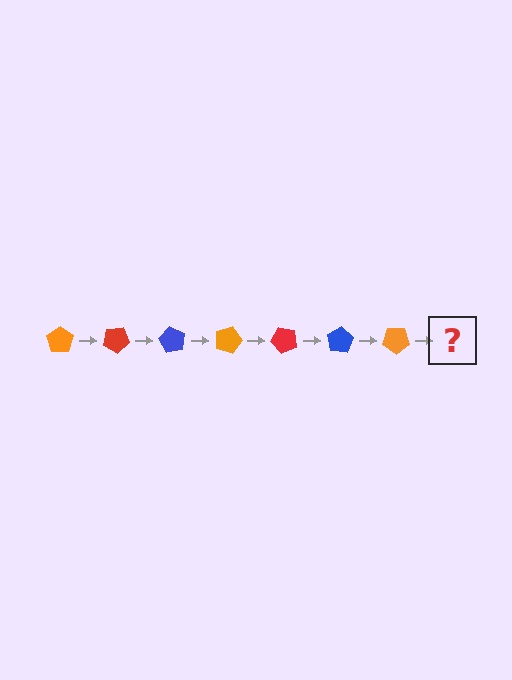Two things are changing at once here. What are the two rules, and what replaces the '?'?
The two rules are that it rotates 30 degrees each step and the color cycles through orange, red, and blue. The '?' should be a red pentagon, rotated 210 degrees from the start.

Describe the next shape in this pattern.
It should be a red pentagon, rotated 210 degrees from the start.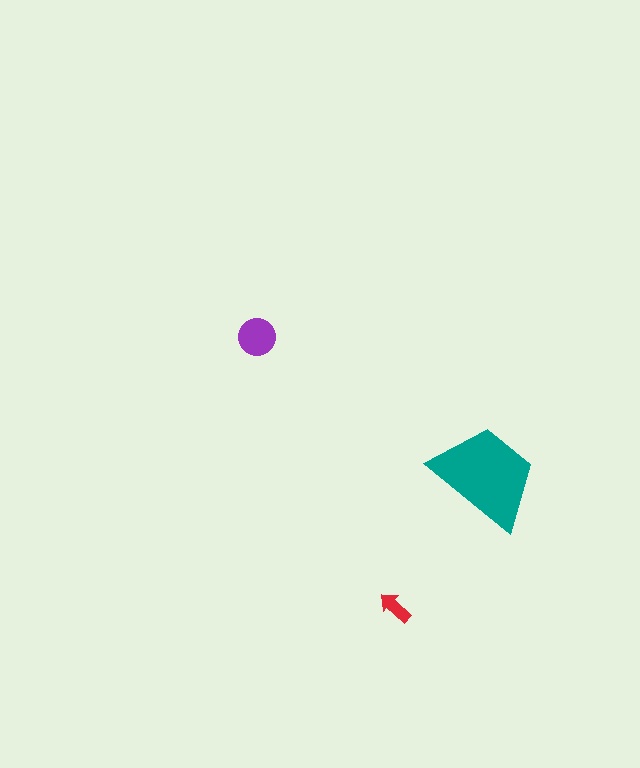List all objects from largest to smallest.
The teal trapezoid, the purple circle, the red arrow.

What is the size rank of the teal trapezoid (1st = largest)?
1st.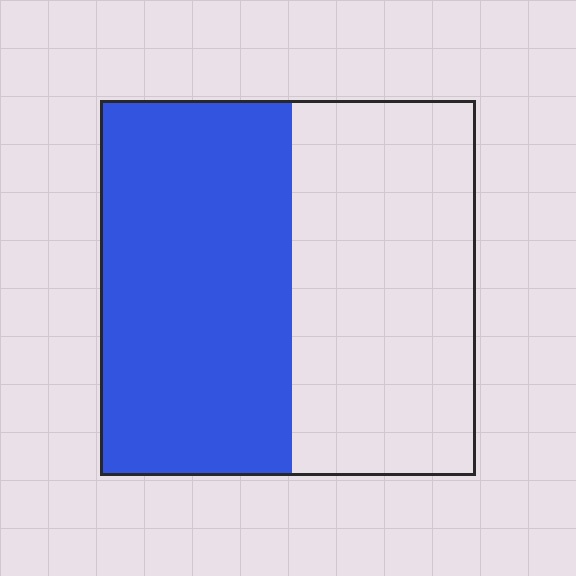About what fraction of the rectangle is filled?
About one half (1/2).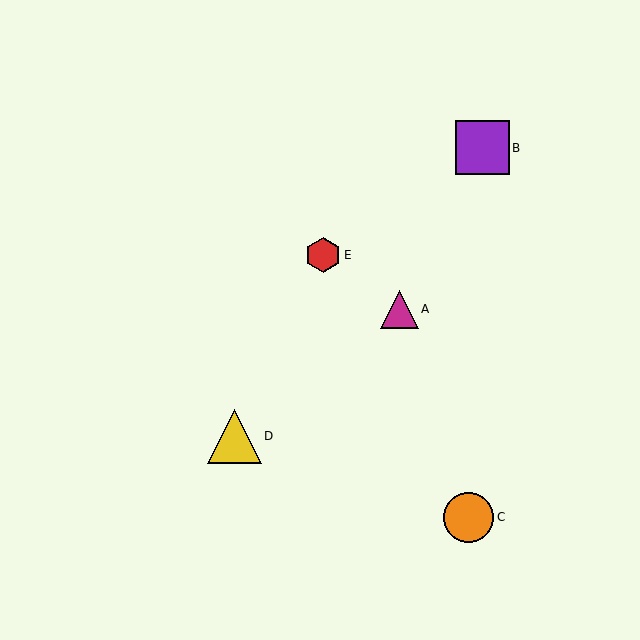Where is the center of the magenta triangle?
The center of the magenta triangle is at (399, 309).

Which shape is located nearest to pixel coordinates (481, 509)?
The orange circle (labeled C) at (469, 517) is nearest to that location.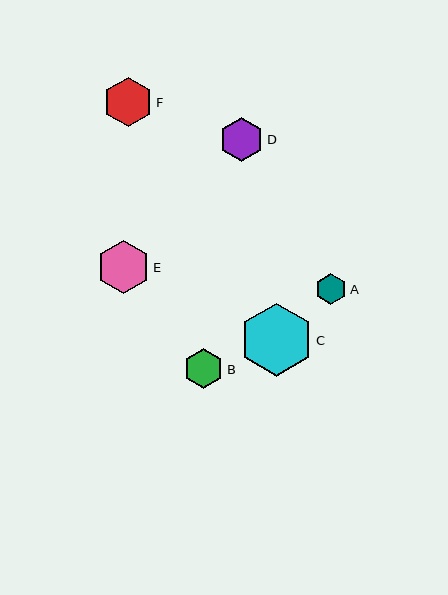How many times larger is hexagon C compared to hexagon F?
Hexagon C is approximately 1.5 times the size of hexagon F.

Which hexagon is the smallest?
Hexagon A is the smallest with a size of approximately 31 pixels.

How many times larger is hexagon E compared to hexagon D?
Hexagon E is approximately 1.2 times the size of hexagon D.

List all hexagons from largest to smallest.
From largest to smallest: C, E, F, D, B, A.